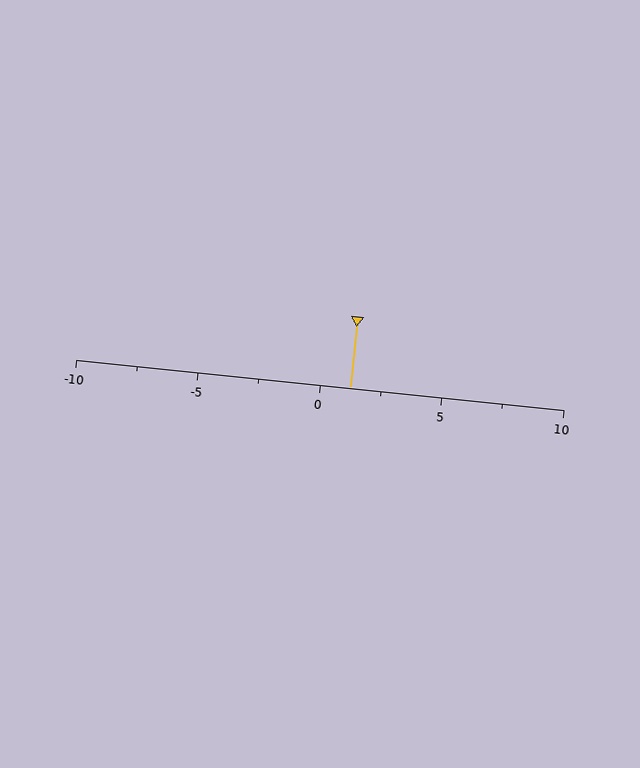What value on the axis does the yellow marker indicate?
The marker indicates approximately 1.2.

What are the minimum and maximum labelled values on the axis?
The axis runs from -10 to 10.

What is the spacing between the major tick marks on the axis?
The major ticks are spaced 5 apart.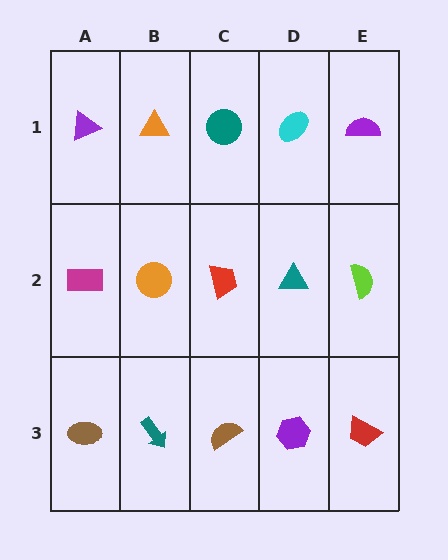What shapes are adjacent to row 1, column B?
An orange circle (row 2, column B), a purple triangle (row 1, column A), a teal circle (row 1, column C).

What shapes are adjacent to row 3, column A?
A magenta rectangle (row 2, column A), a teal arrow (row 3, column B).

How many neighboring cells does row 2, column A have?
3.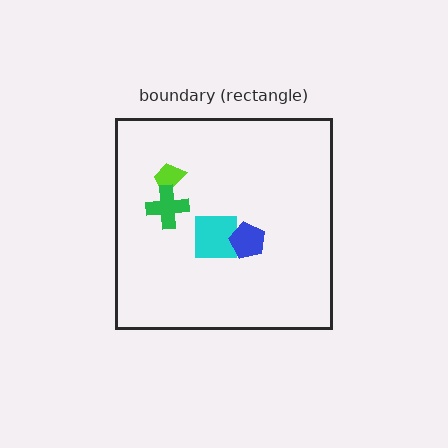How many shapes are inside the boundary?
4 inside, 0 outside.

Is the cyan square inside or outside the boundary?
Inside.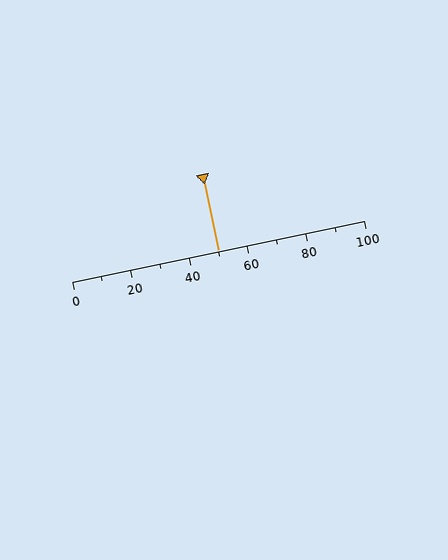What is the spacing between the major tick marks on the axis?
The major ticks are spaced 20 apart.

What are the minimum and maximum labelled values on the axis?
The axis runs from 0 to 100.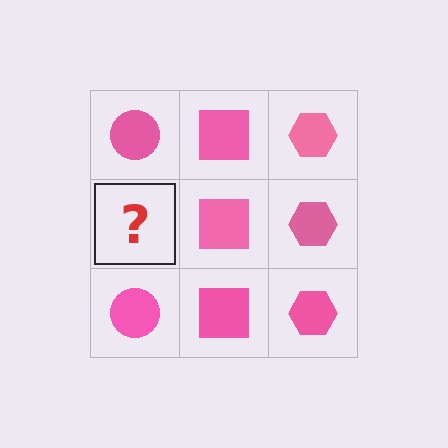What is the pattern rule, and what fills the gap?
The rule is that each column has a consistent shape. The gap should be filled with a pink circle.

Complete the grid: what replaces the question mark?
The question mark should be replaced with a pink circle.